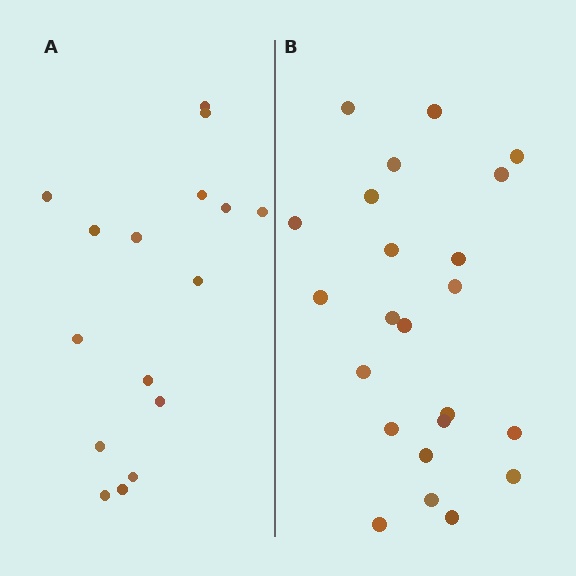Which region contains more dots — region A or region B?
Region B (the right region) has more dots.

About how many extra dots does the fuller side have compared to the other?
Region B has roughly 8 or so more dots than region A.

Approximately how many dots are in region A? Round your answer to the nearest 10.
About 20 dots. (The exact count is 16, which rounds to 20.)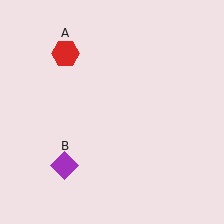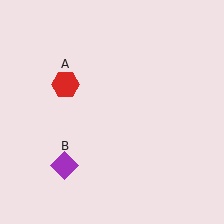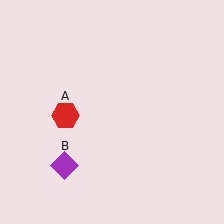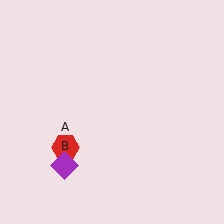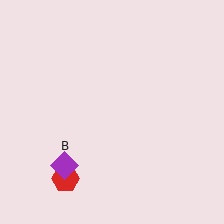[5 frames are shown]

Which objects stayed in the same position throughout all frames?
Purple diamond (object B) remained stationary.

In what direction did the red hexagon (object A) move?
The red hexagon (object A) moved down.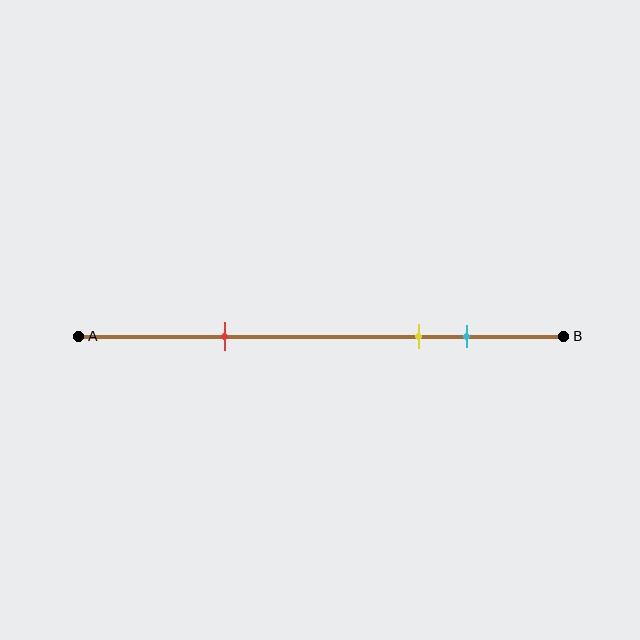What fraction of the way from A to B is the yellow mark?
The yellow mark is approximately 70% (0.7) of the way from A to B.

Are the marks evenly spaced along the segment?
No, the marks are not evenly spaced.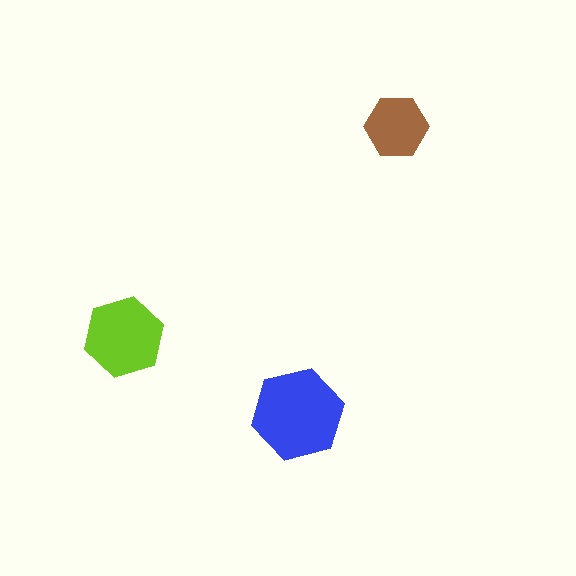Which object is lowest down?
The blue hexagon is bottommost.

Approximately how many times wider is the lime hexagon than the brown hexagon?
About 1.5 times wider.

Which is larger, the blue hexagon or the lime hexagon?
The blue one.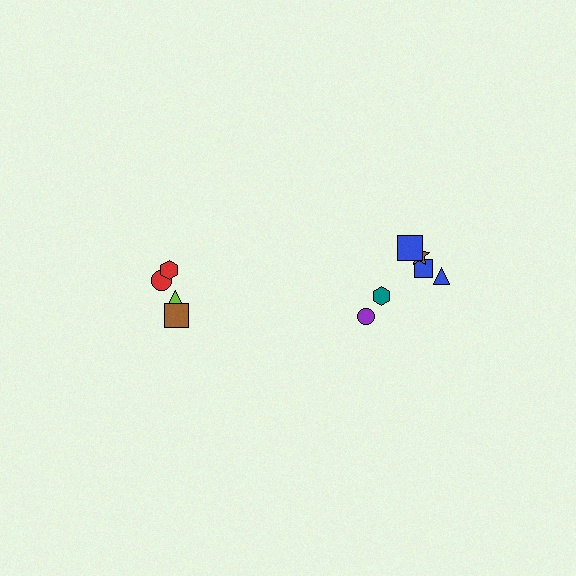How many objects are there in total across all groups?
There are 10 objects.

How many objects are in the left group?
There are 4 objects.